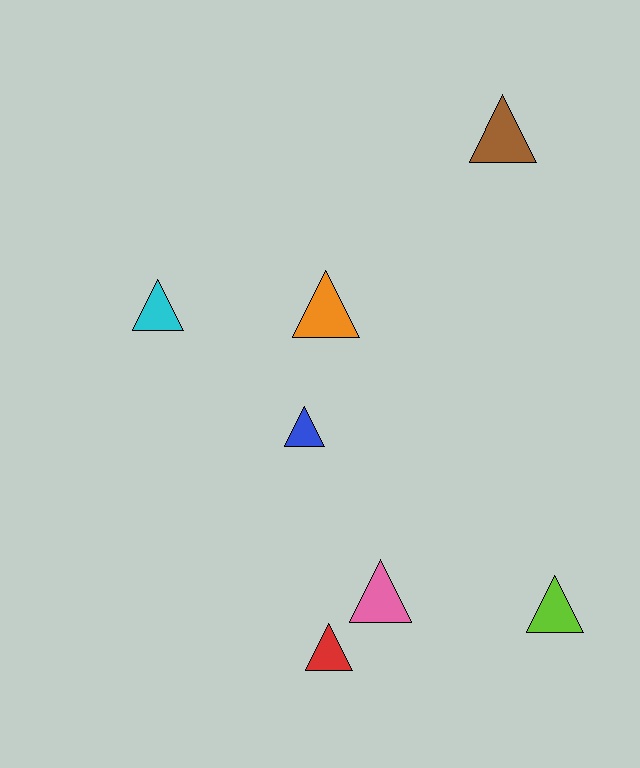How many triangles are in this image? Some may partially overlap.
There are 7 triangles.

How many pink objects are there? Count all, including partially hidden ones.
There is 1 pink object.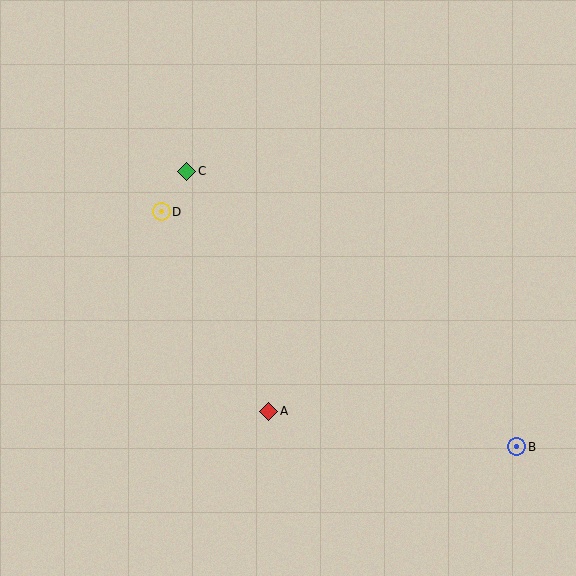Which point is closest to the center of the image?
Point A at (269, 411) is closest to the center.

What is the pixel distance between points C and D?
The distance between C and D is 48 pixels.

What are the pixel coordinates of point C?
Point C is at (187, 171).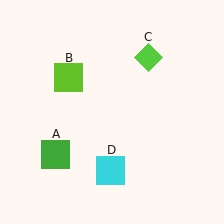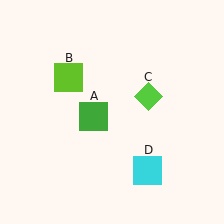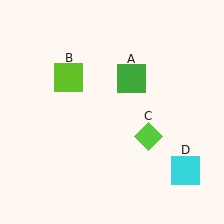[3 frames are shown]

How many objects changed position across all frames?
3 objects changed position: green square (object A), lime diamond (object C), cyan square (object D).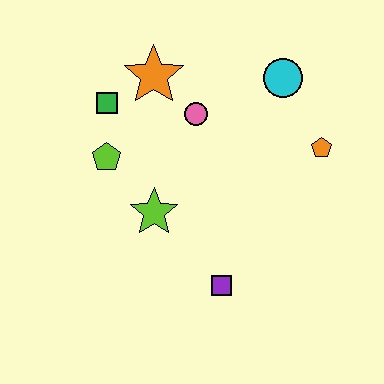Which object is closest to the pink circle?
The orange star is closest to the pink circle.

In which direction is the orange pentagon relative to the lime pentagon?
The orange pentagon is to the right of the lime pentagon.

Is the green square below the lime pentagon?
No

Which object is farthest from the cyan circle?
The purple square is farthest from the cyan circle.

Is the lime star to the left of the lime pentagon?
No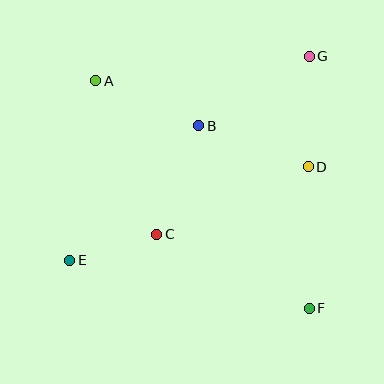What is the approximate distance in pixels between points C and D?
The distance between C and D is approximately 166 pixels.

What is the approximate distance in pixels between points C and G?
The distance between C and G is approximately 234 pixels.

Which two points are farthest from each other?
Points E and G are farthest from each other.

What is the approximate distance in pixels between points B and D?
The distance between B and D is approximately 117 pixels.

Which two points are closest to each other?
Points C and E are closest to each other.